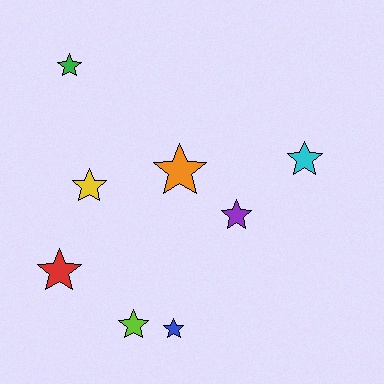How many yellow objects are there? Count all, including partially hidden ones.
There is 1 yellow object.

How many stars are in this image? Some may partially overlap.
There are 8 stars.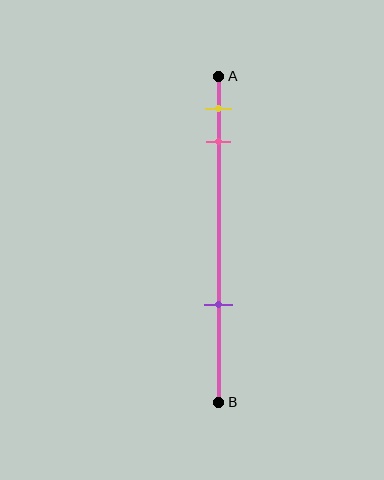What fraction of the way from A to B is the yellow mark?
The yellow mark is approximately 10% (0.1) of the way from A to B.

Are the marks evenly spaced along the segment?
No, the marks are not evenly spaced.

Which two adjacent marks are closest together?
The yellow and pink marks are the closest adjacent pair.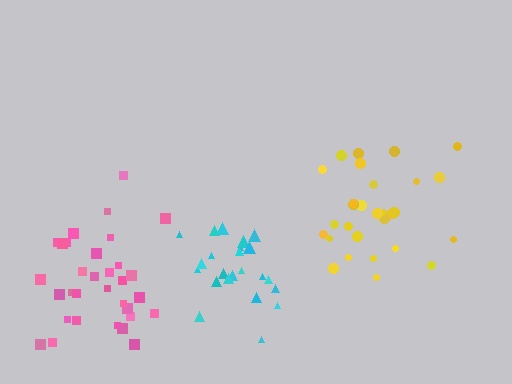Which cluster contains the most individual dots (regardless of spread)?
Pink (32).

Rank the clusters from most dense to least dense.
cyan, pink, yellow.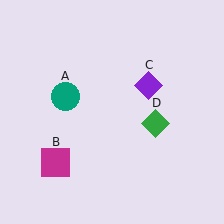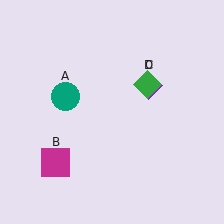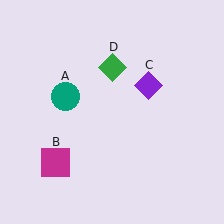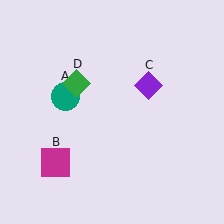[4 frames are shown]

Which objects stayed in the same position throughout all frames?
Teal circle (object A) and magenta square (object B) and purple diamond (object C) remained stationary.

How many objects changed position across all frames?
1 object changed position: green diamond (object D).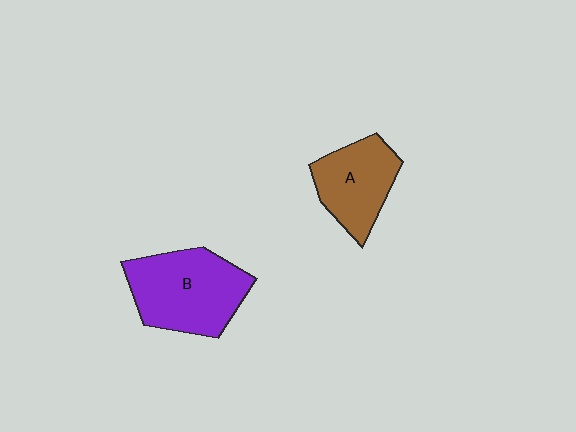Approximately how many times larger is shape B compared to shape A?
Approximately 1.4 times.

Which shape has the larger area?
Shape B (purple).